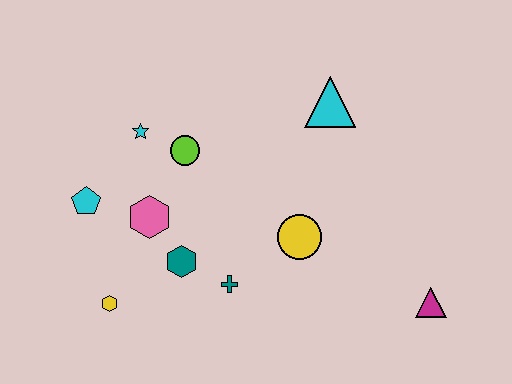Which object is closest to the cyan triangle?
The yellow circle is closest to the cyan triangle.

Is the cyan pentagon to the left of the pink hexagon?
Yes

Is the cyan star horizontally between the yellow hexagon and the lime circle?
Yes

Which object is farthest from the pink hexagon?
The magenta triangle is farthest from the pink hexagon.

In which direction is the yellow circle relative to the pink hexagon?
The yellow circle is to the right of the pink hexagon.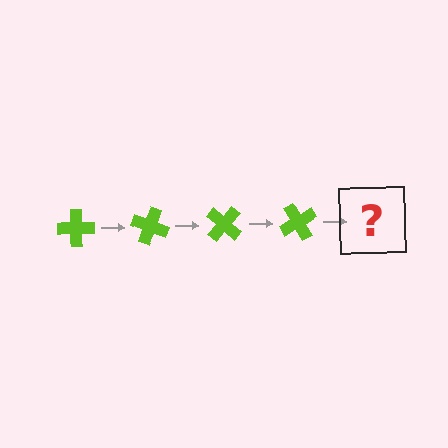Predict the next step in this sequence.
The next step is a lime cross rotated 80 degrees.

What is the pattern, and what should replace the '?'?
The pattern is that the cross rotates 20 degrees each step. The '?' should be a lime cross rotated 80 degrees.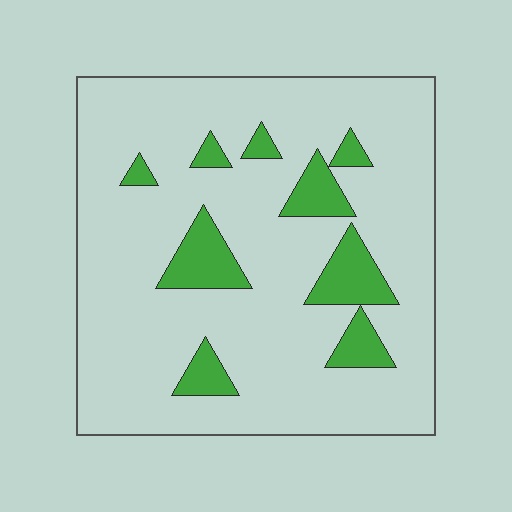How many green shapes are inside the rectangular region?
9.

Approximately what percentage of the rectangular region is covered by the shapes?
Approximately 15%.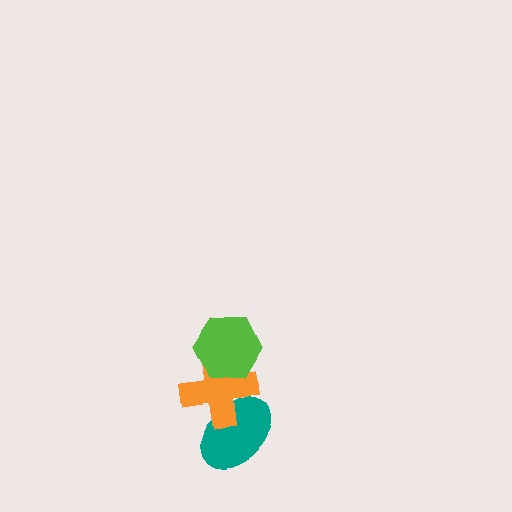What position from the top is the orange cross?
The orange cross is 2nd from the top.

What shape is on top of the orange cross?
The lime hexagon is on top of the orange cross.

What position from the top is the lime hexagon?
The lime hexagon is 1st from the top.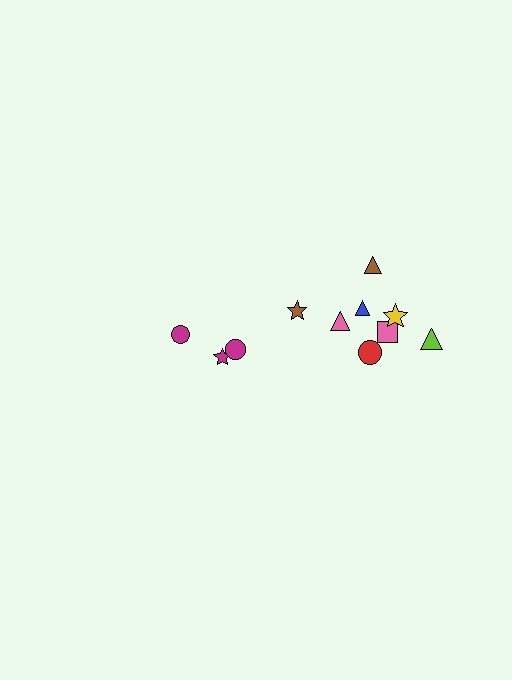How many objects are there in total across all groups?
There are 11 objects.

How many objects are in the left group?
There are 3 objects.